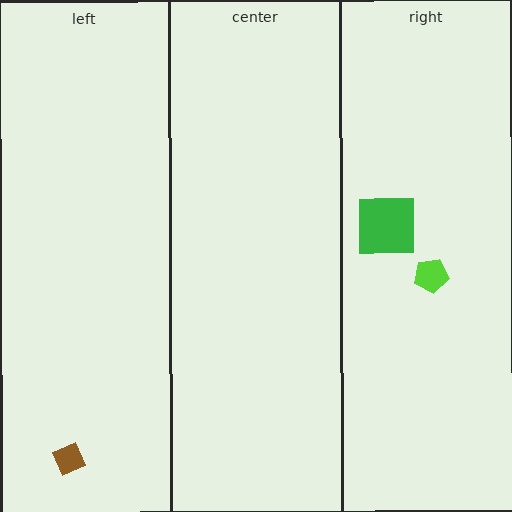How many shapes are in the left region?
1.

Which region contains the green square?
The right region.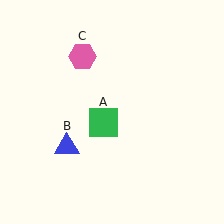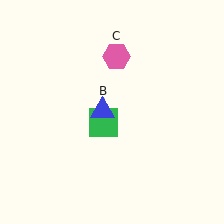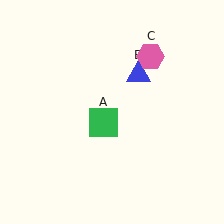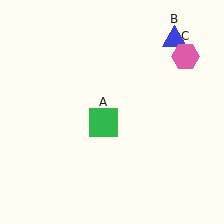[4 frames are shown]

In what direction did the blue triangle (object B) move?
The blue triangle (object B) moved up and to the right.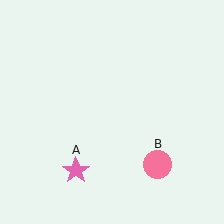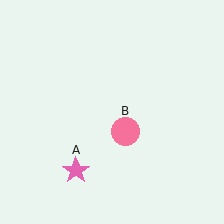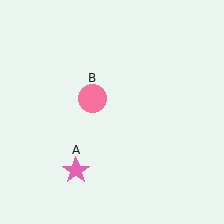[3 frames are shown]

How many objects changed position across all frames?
1 object changed position: pink circle (object B).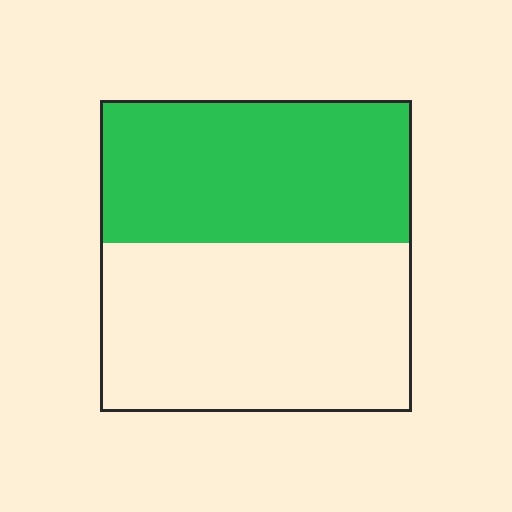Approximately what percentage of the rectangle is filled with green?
Approximately 45%.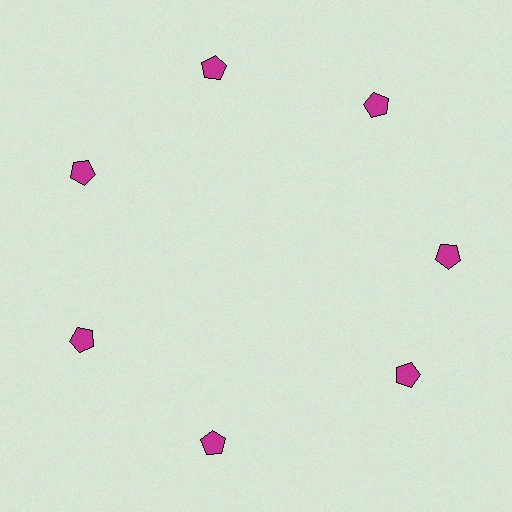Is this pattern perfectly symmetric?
No. The 7 magenta pentagons are arranged in a ring, but one element near the 5 o'clock position is rotated out of alignment along the ring, breaking the 7-fold rotational symmetry.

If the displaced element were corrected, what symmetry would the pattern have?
It would have 7-fold rotational symmetry — the pattern would map onto itself every 51 degrees.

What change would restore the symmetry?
The symmetry would be restored by rotating it back into even spacing with its neighbors so that all 7 pentagons sit at equal angles and equal distance from the center.